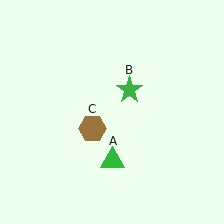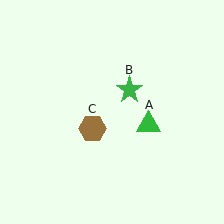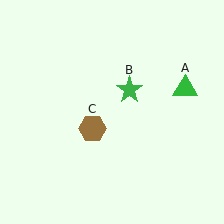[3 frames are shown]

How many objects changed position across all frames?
1 object changed position: green triangle (object A).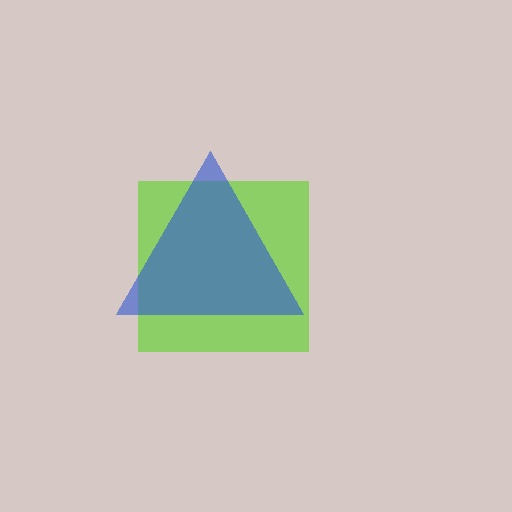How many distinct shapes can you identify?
There are 2 distinct shapes: a lime square, a blue triangle.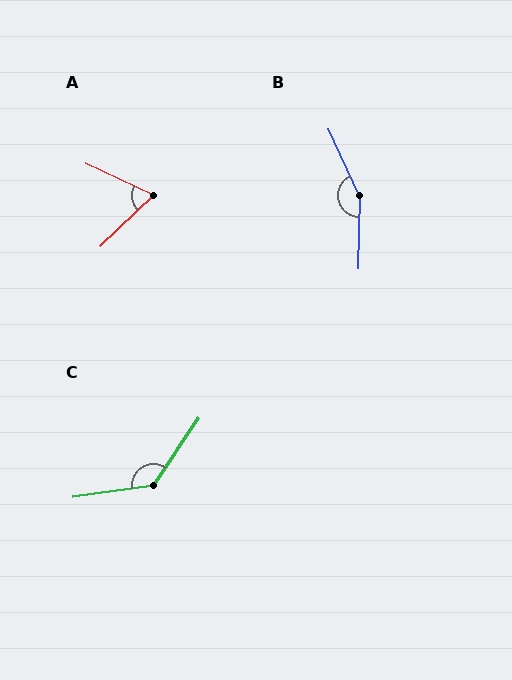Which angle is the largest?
B, at approximately 154 degrees.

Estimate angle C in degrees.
Approximately 132 degrees.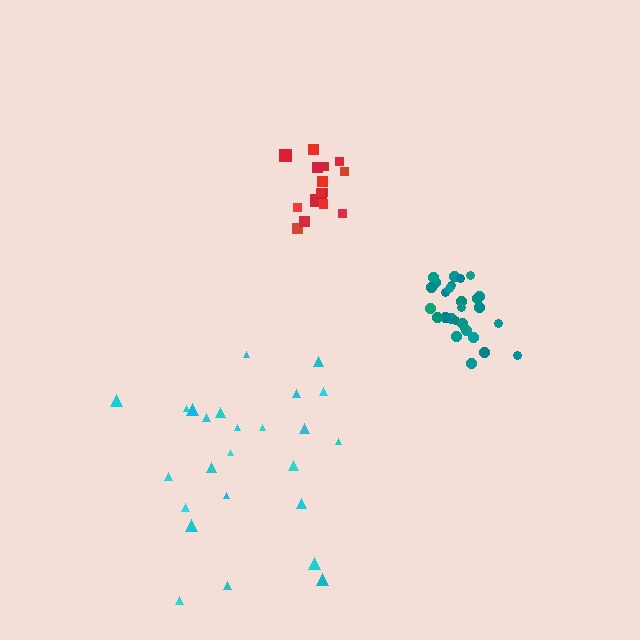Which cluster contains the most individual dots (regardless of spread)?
Teal (28).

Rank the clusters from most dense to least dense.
teal, red, cyan.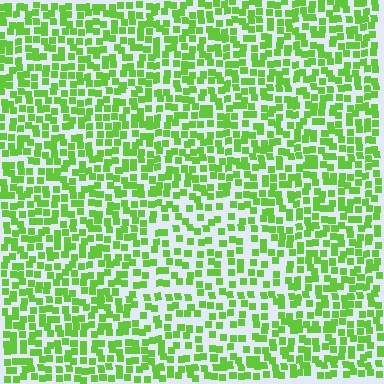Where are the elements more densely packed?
The elements are more densely packed outside the circle boundary.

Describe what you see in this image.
The image contains small lime elements arranged at two different densities. A circle-shaped region is visible where the elements are less densely packed than the surrounding area.